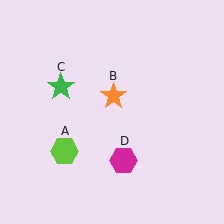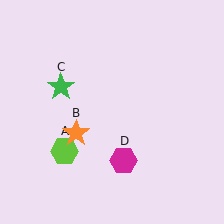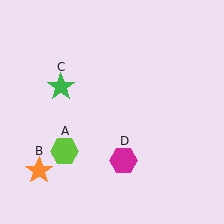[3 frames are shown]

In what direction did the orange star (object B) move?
The orange star (object B) moved down and to the left.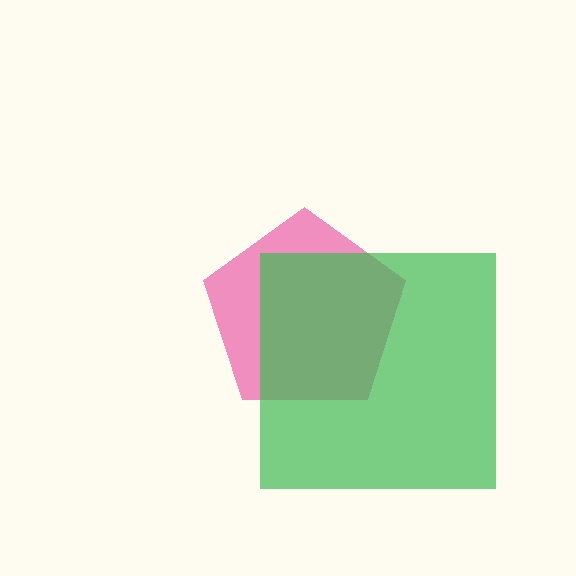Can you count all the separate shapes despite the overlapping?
Yes, there are 2 separate shapes.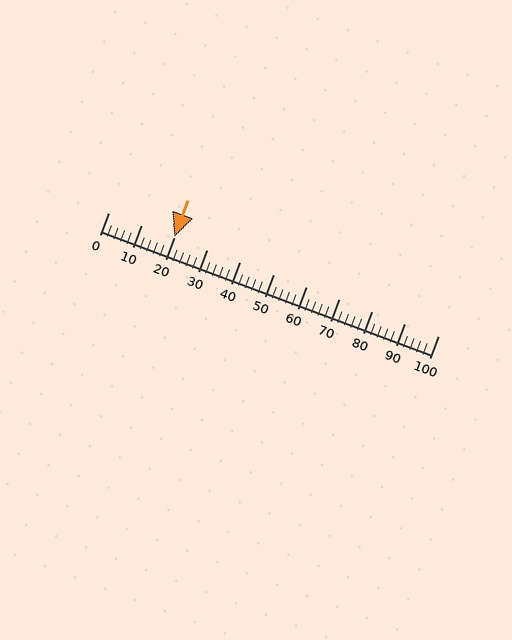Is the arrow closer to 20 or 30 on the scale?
The arrow is closer to 20.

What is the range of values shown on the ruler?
The ruler shows values from 0 to 100.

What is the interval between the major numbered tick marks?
The major tick marks are spaced 10 units apart.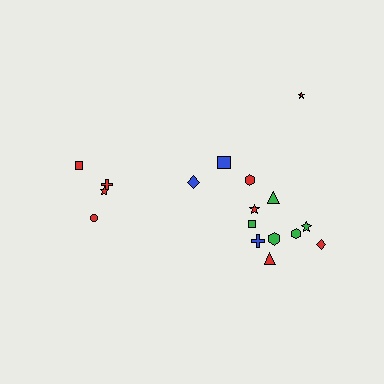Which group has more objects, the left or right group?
The right group.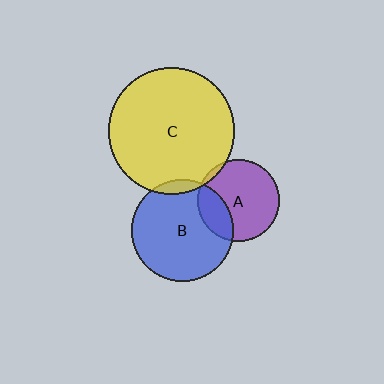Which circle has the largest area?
Circle C (yellow).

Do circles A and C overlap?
Yes.